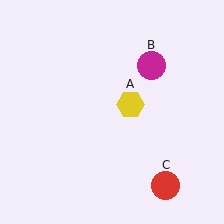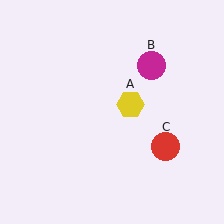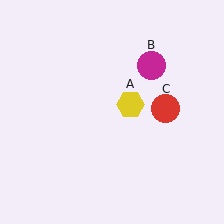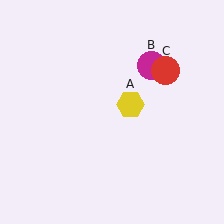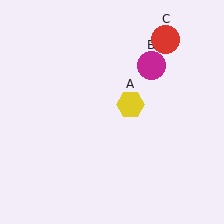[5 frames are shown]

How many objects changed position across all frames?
1 object changed position: red circle (object C).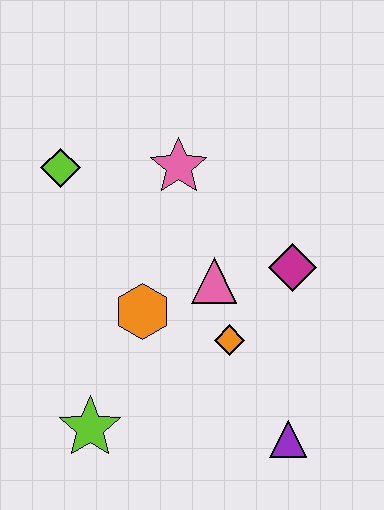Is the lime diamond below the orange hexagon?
No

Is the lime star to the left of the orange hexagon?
Yes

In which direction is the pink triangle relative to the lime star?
The pink triangle is above the lime star.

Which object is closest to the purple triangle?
The orange diamond is closest to the purple triangle.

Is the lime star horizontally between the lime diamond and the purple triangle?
Yes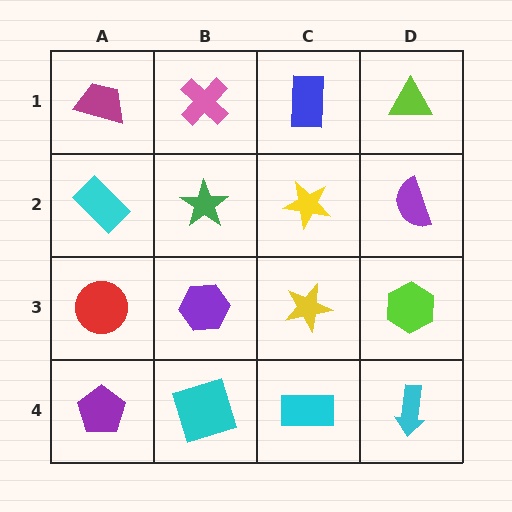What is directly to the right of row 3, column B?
A yellow star.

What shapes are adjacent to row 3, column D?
A purple semicircle (row 2, column D), a cyan arrow (row 4, column D), a yellow star (row 3, column C).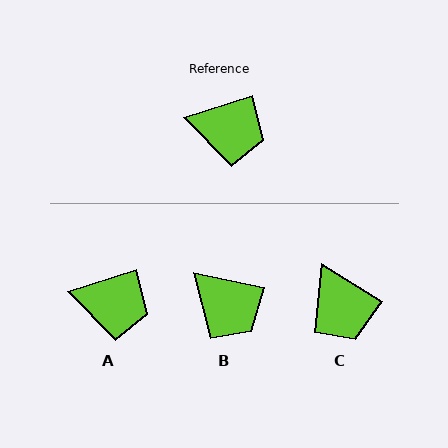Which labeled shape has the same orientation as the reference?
A.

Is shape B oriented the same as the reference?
No, it is off by about 30 degrees.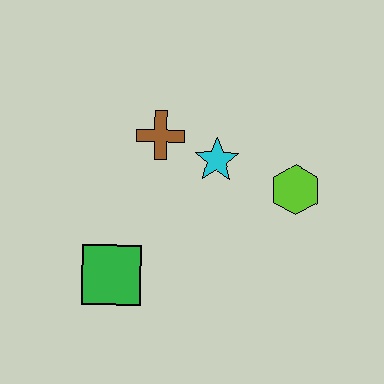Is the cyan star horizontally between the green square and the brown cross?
No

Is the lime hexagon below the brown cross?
Yes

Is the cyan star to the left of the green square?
No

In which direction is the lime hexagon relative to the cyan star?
The lime hexagon is to the right of the cyan star.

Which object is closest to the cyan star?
The brown cross is closest to the cyan star.